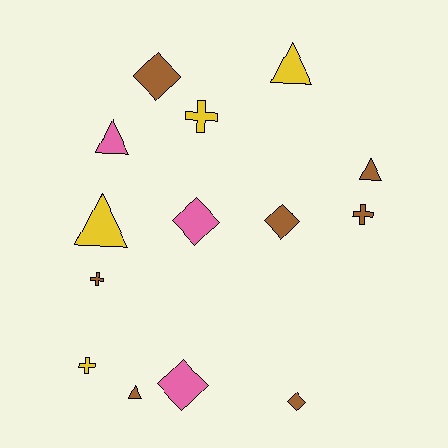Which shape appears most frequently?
Diamond, with 5 objects.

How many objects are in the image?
There are 14 objects.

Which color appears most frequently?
Brown, with 7 objects.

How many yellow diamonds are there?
There are no yellow diamonds.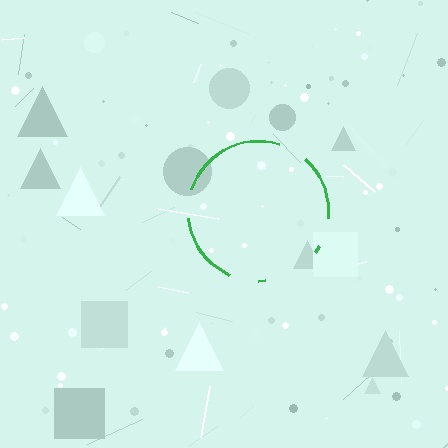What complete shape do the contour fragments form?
The contour fragments form a circle.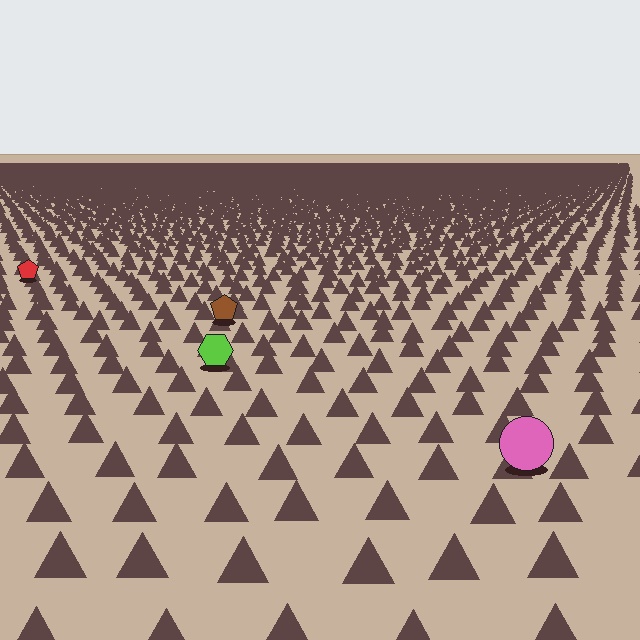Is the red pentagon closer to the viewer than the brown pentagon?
No. The brown pentagon is closer — you can tell from the texture gradient: the ground texture is coarser near it.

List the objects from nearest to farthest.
From nearest to farthest: the pink circle, the lime hexagon, the brown pentagon, the red pentagon.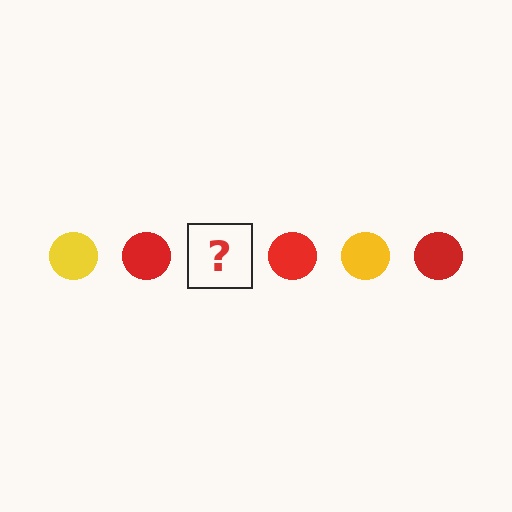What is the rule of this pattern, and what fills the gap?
The rule is that the pattern cycles through yellow, red circles. The gap should be filled with a yellow circle.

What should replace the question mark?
The question mark should be replaced with a yellow circle.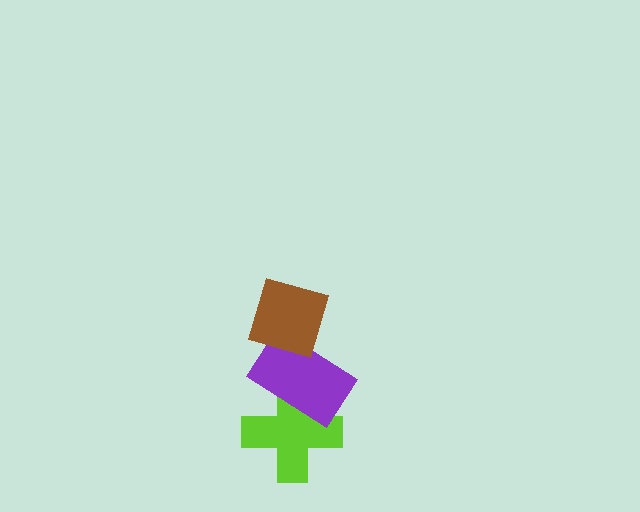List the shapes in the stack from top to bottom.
From top to bottom: the brown diamond, the purple rectangle, the lime cross.